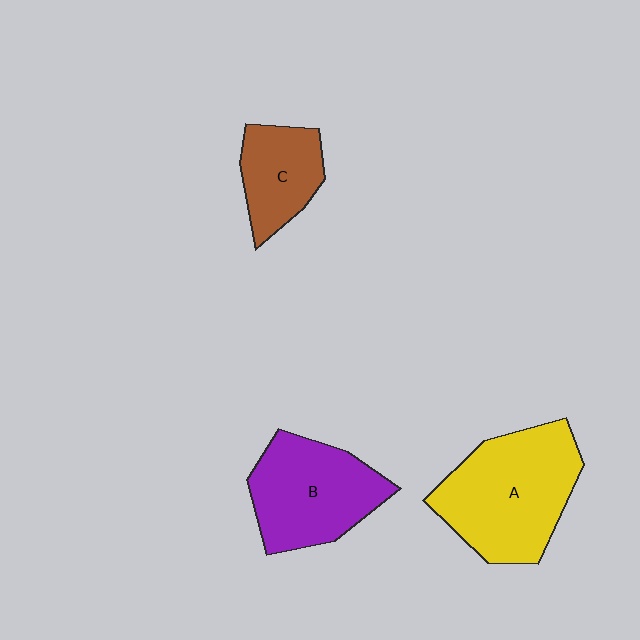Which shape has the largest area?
Shape A (yellow).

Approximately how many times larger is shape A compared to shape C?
Approximately 2.0 times.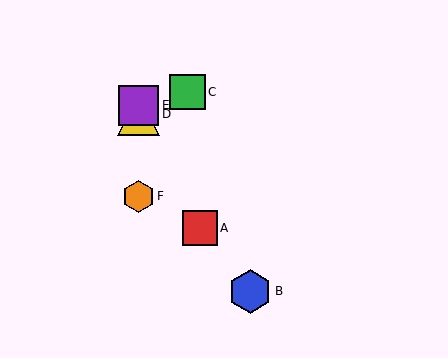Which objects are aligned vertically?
Objects D, E, F are aligned vertically.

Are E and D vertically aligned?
Yes, both are at x≈138.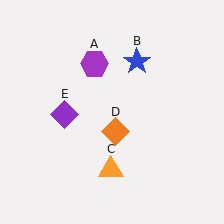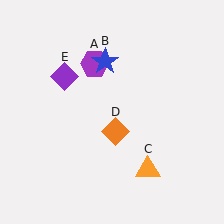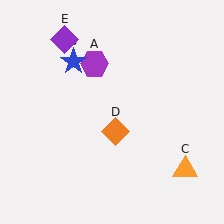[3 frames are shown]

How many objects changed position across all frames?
3 objects changed position: blue star (object B), orange triangle (object C), purple diamond (object E).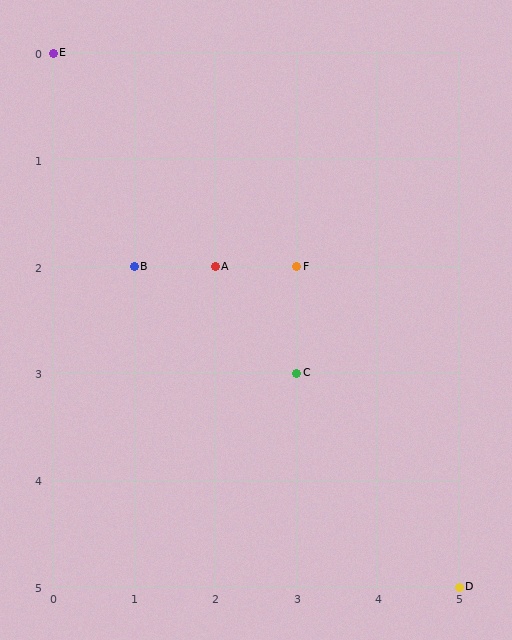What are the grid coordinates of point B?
Point B is at grid coordinates (1, 2).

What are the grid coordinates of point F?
Point F is at grid coordinates (3, 2).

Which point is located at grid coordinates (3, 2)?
Point F is at (3, 2).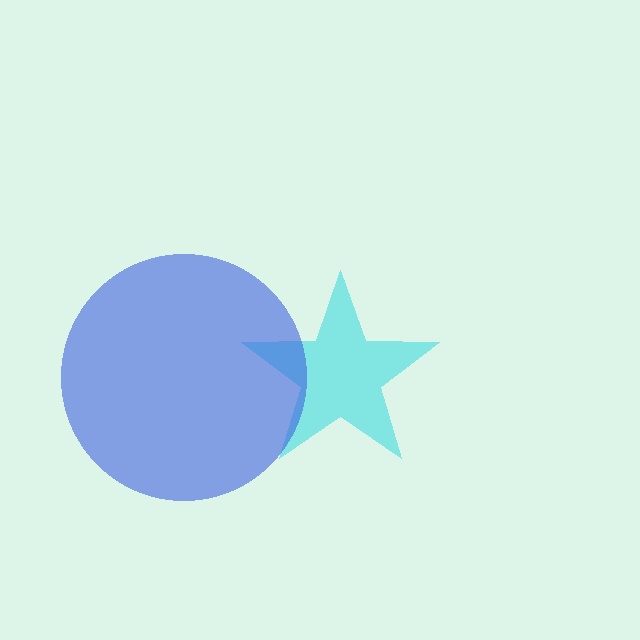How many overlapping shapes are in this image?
There are 2 overlapping shapes in the image.